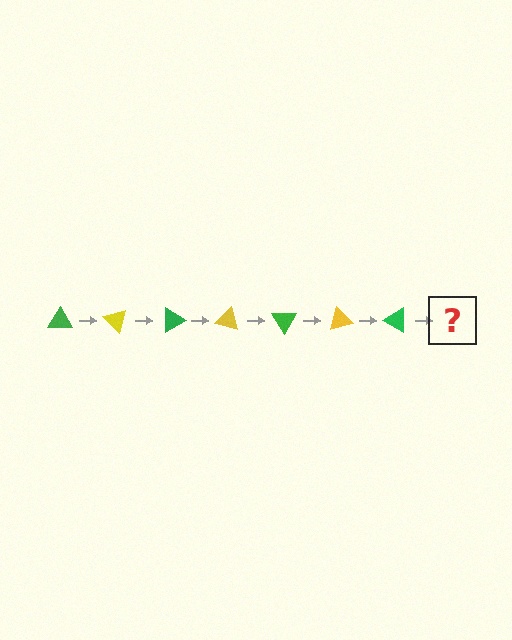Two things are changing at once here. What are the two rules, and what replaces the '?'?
The two rules are that it rotates 45 degrees each step and the color cycles through green and yellow. The '?' should be a yellow triangle, rotated 315 degrees from the start.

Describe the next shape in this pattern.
It should be a yellow triangle, rotated 315 degrees from the start.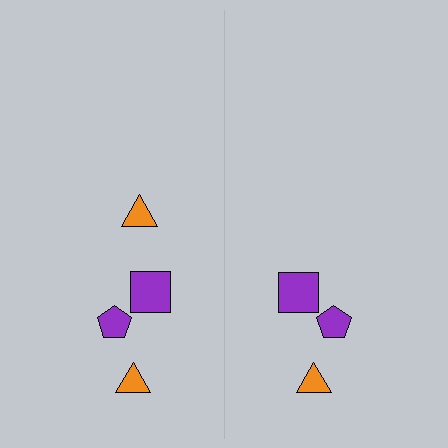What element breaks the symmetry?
A orange triangle is missing from the right side.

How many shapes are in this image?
There are 7 shapes in this image.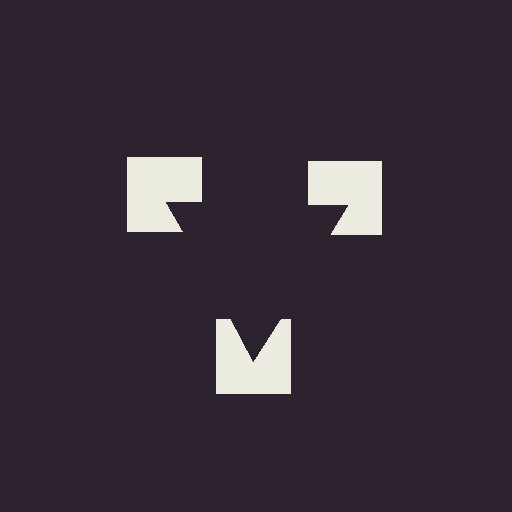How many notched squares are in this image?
There are 3 — one at each vertex of the illusory triangle.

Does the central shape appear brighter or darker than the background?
It typically appears slightly darker than the background, even though no actual brightness change is drawn.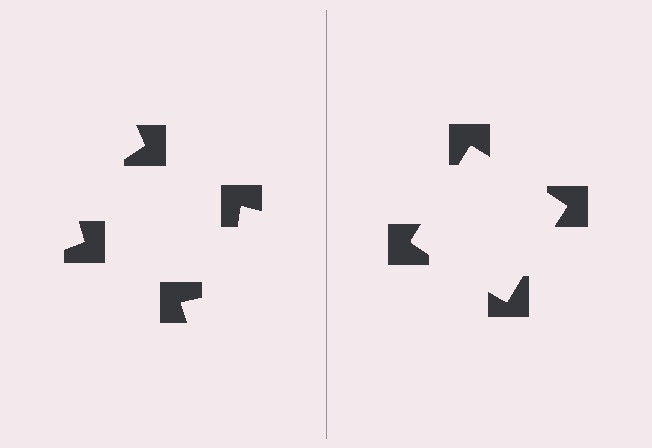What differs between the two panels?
The notched squares are positioned identically on both sides; only the wedge orientations differ. On the right they align to a square; on the left they are misaligned.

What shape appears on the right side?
An illusory square.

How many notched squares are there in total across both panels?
8 — 4 on each side.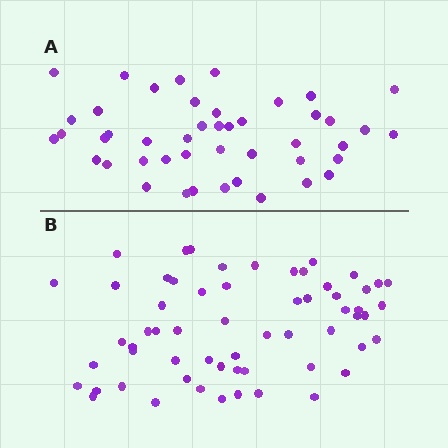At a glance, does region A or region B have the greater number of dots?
Region B (the bottom region) has more dots.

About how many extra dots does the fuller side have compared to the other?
Region B has approximately 15 more dots than region A.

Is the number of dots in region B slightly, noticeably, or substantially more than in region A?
Region B has noticeably more, but not dramatically so. The ratio is roughly 1.3 to 1.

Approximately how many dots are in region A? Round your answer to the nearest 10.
About 40 dots. (The exact count is 45, which rounds to 40.)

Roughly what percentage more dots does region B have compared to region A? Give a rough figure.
About 35% more.